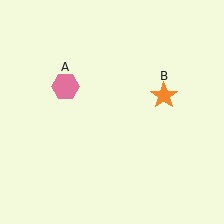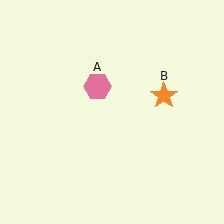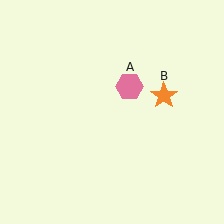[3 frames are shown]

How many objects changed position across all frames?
1 object changed position: pink hexagon (object A).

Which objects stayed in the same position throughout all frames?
Orange star (object B) remained stationary.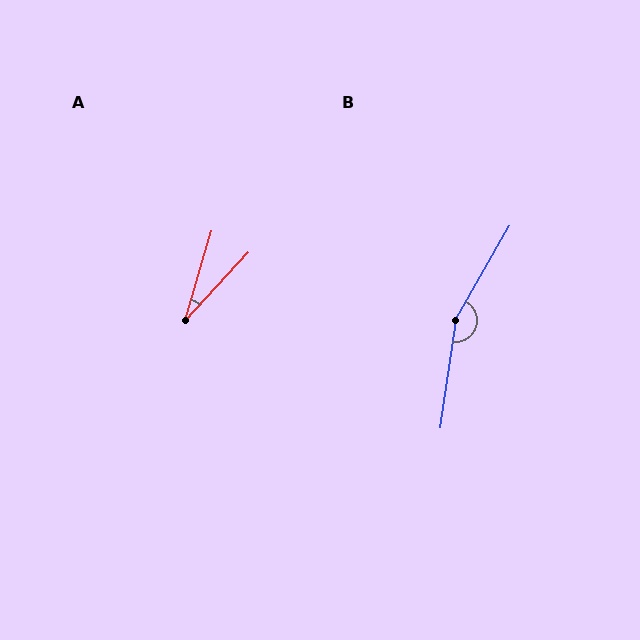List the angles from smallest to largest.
A (27°), B (158°).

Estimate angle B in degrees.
Approximately 158 degrees.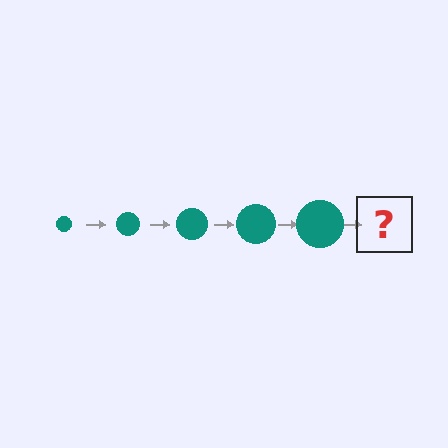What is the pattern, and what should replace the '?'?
The pattern is that the circle gets progressively larger each step. The '?' should be a teal circle, larger than the previous one.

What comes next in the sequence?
The next element should be a teal circle, larger than the previous one.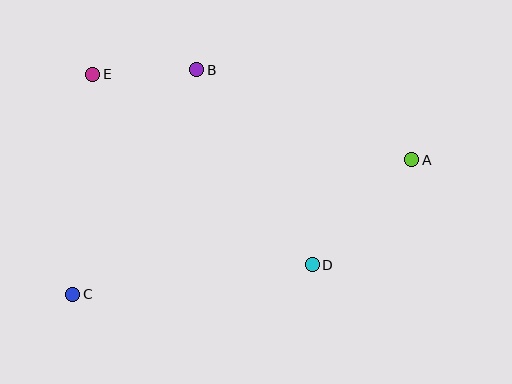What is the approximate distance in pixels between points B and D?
The distance between B and D is approximately 227 pixels.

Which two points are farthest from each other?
Points A and C are farthest from each other.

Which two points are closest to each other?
Points B and E are closest to each other.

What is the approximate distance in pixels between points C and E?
The distance between C and E is approximately 221 pixels.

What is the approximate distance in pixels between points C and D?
The distance between C and D is approximately 242 pixels.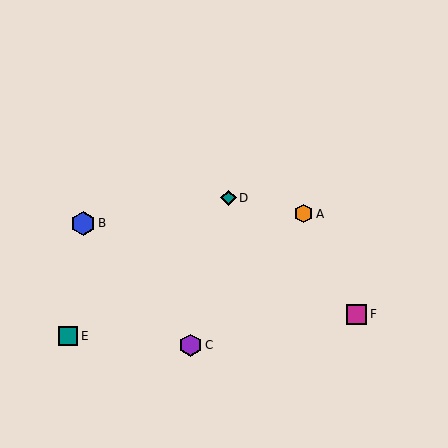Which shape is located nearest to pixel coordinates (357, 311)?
The magenta square (labeled F) at (357, 314) is nearest to that location.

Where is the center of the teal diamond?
The center of the teal diamond is at (229, 198).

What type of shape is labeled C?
Shape C is a purple hexagon.